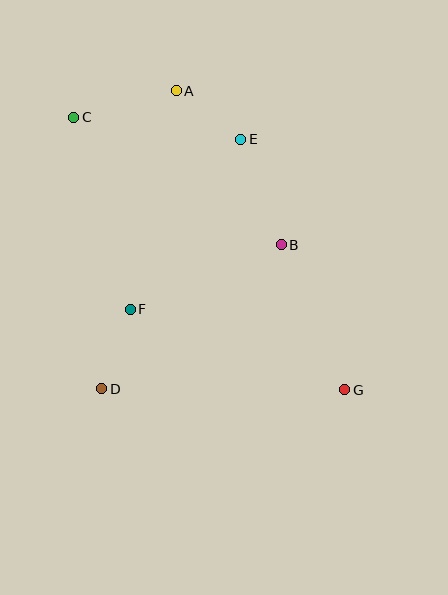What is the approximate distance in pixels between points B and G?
The distance between B and G is approximately 158 pixels.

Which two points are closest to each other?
Points A and E are closest to each other.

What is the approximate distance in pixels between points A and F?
The distance between A and F is approximately 223 pixels.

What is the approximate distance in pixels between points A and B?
The distance between A and B is approximately 187 pixels.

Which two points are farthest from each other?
Points C and G are farthest from each other.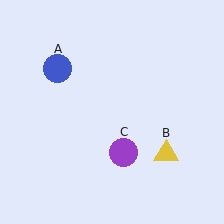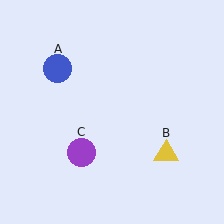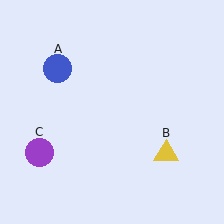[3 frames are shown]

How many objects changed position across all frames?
1 object changed position: purple circle (object C).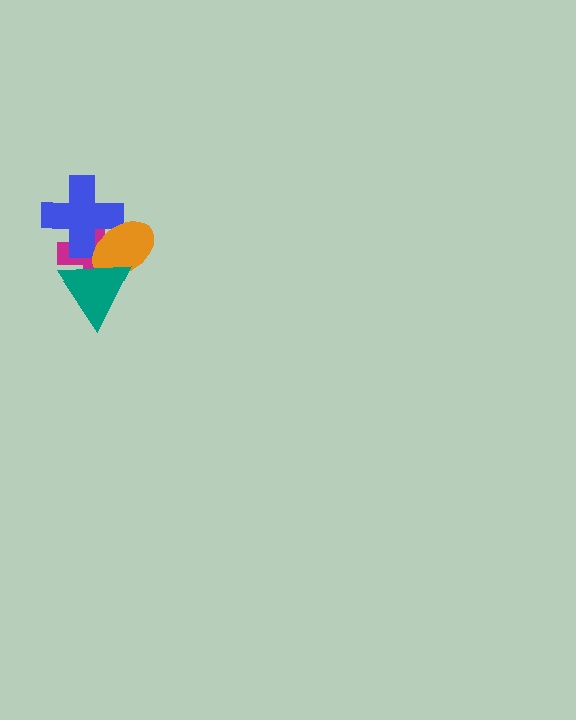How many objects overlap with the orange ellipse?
3 objects overlap with the orange ellipse.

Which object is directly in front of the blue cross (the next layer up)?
The orange ellipse is directly in front of the blue cross.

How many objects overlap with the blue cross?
3 objects overlap with the blue cross.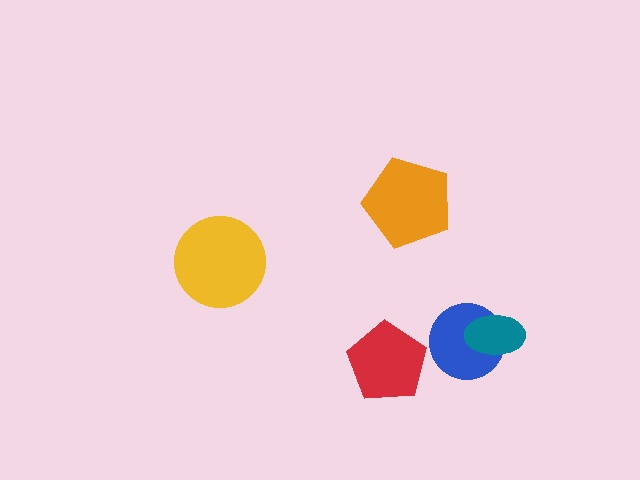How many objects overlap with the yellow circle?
0 objects overlap with the yellow circle.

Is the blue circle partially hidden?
Yes, it is partially covered by another shape.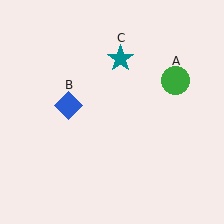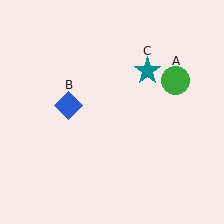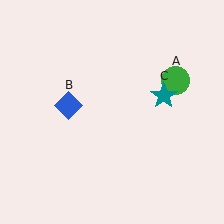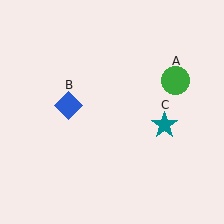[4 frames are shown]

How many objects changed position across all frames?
1 object changed position: teal star (object C).